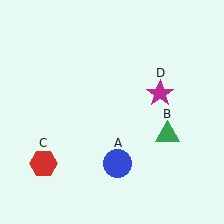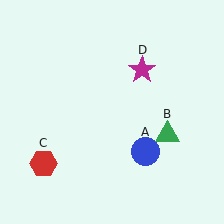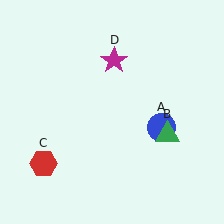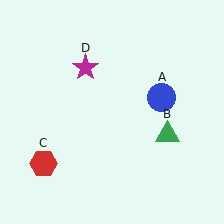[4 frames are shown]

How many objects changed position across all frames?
2 objects changed position: blue circle (object A), magenta star (object D).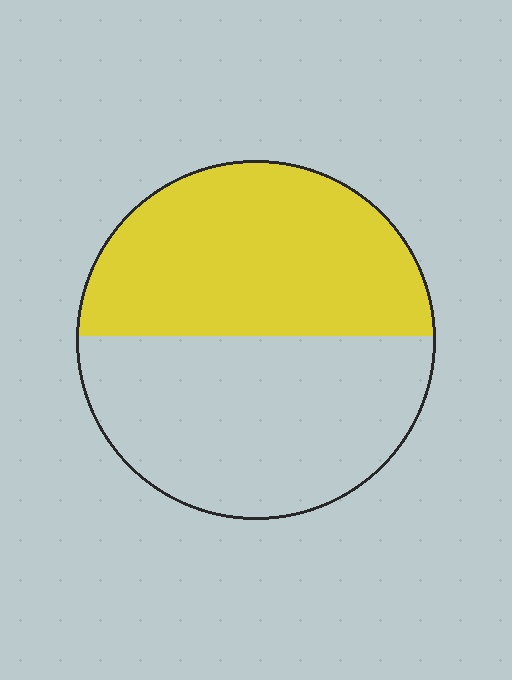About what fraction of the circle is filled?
About one half (1/2).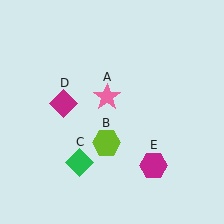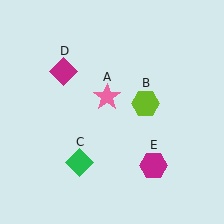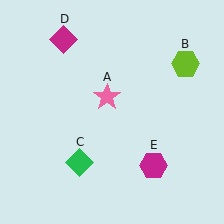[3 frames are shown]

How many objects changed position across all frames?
2 objects changed position: lime hexagon (object B), magenta diamond (object D).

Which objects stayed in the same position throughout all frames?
Pink star (object A) and green diamond (object C) and magenta hexagon (object E) remained stationary.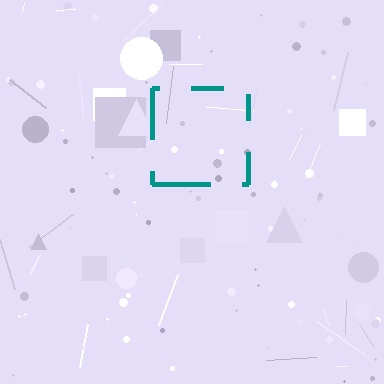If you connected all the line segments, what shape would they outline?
They would outline a square.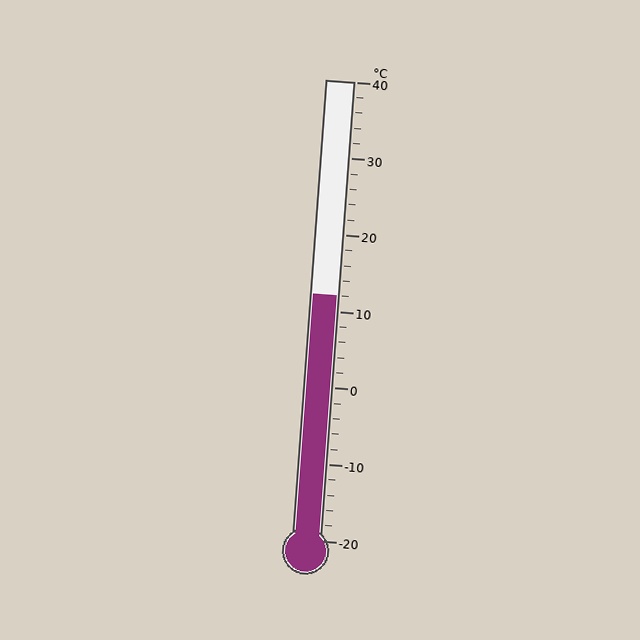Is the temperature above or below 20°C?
The temperature is below 20°C.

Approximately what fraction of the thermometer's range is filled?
The thermometer is filled to approximately 55% of its range.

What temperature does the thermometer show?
The thermometer shows approximately 12°C.